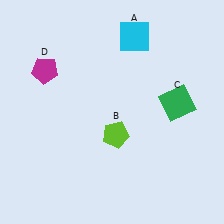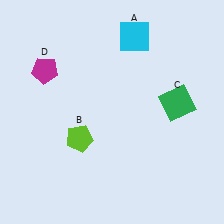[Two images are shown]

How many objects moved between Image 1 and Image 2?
1 object moved between the two images.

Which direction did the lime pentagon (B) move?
The lime pentagon (B) moved left.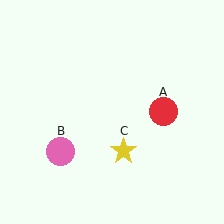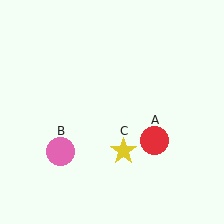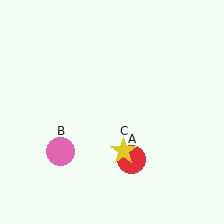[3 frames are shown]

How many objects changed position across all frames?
1 object changed position: red circle (object A).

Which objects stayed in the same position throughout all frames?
Pink circle (object B) and yellow star (object C) remained stationary.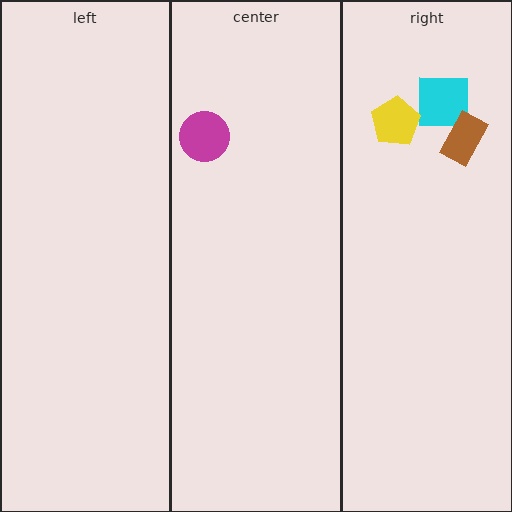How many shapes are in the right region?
3.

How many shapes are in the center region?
1.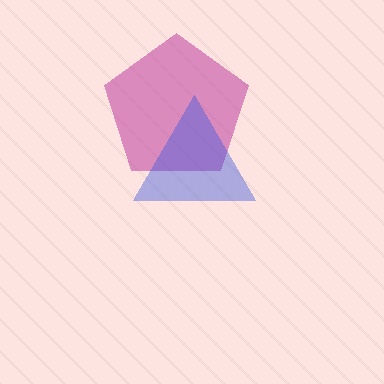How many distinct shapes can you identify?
There are 2 distinct shapes: a magenta pentagon, a blue triangle.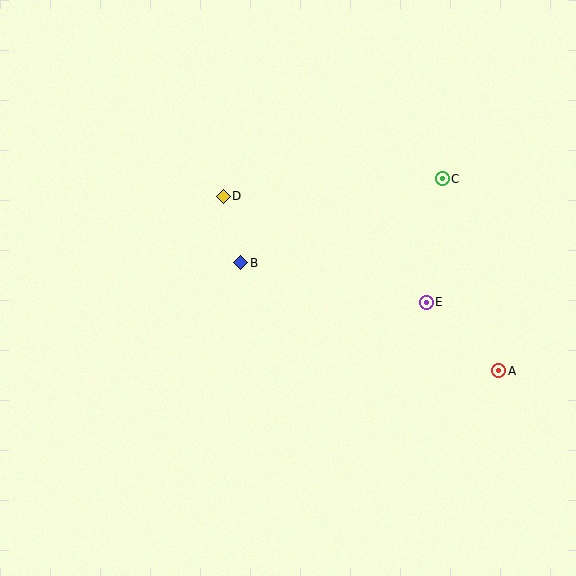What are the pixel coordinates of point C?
Point C is at (442, 179).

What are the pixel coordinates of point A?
Point A is at (499, 371).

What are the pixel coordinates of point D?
Point D is at (223, 196).